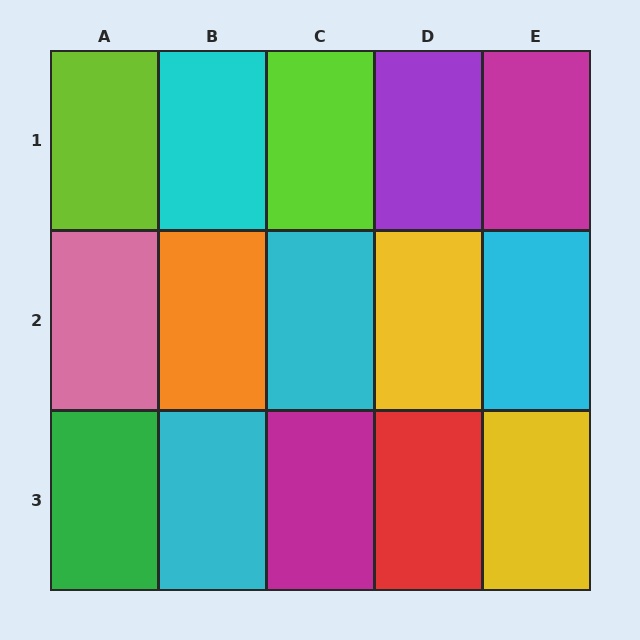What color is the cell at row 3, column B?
Cyan.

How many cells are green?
1 cell is green.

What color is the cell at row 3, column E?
Yellow.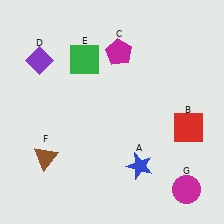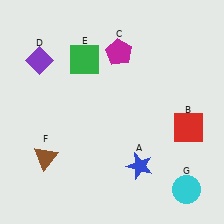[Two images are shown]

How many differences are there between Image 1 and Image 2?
There is 1 difference between the two images.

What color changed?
The circle (G) changed from magenta in Image 1 to cyan in Image 2.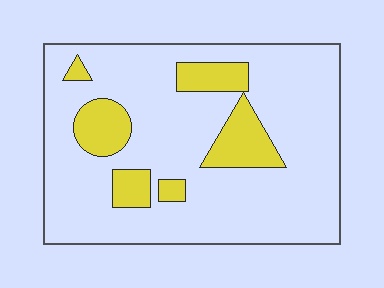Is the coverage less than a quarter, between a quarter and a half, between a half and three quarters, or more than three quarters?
Less than a quarter.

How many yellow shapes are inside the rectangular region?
6.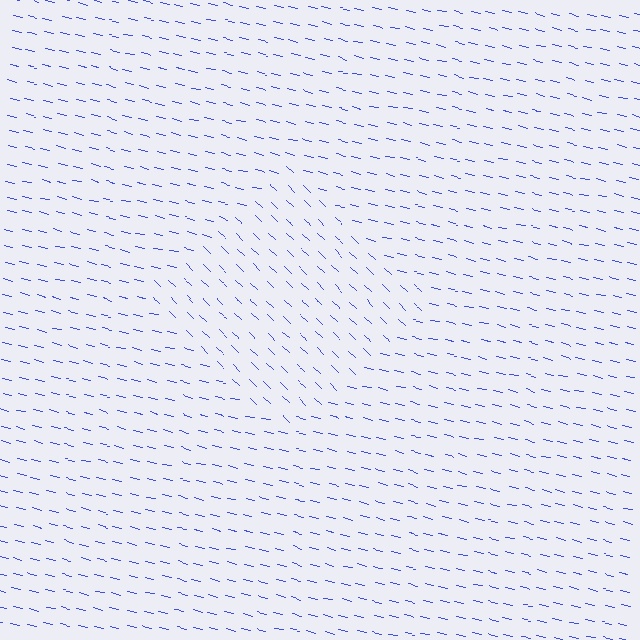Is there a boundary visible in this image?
Yes, there is a texture boundary formed by a change in line orientation.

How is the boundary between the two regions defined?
The boundary is defined purely by a change in line orientation (approximately 30 degrees difference). All lines are the same color and thickness.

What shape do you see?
I see a diamond.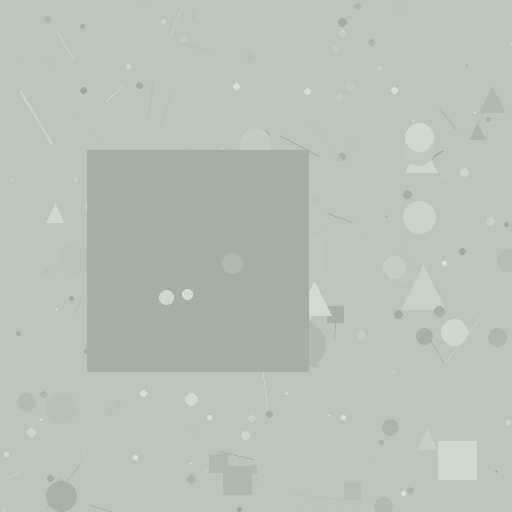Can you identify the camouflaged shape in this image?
The camouflaged shape is a square.